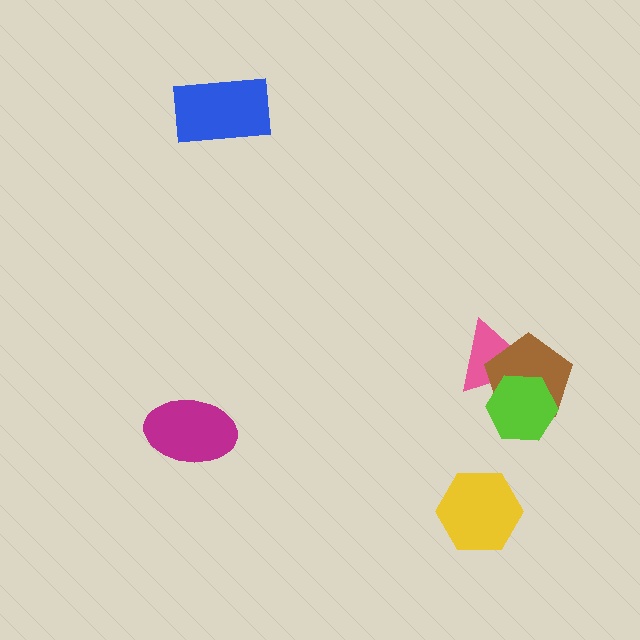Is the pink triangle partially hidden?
Yes, it is partially covered by another shape.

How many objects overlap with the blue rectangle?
0 objects overlap with the blue rectangle.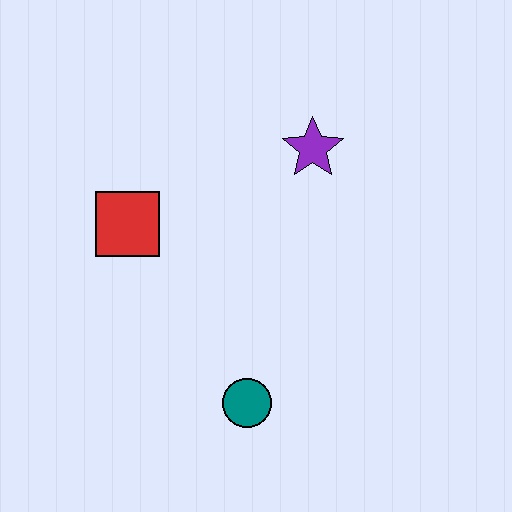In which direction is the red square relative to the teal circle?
The red square is above the teal circle.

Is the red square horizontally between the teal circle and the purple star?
No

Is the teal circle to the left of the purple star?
Yes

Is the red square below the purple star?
Yes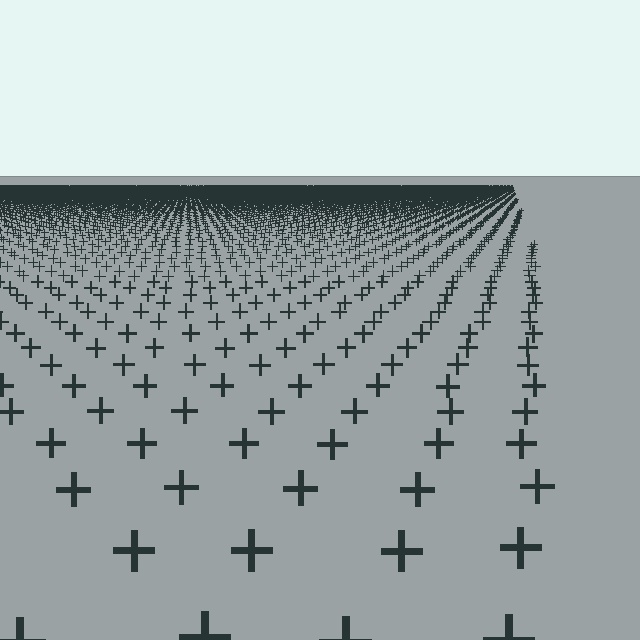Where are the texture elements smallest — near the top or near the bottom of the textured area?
Near the top.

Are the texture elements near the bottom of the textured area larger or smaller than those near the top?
Larger. Near the bottom, elements are closer to the viewer and appear at a bigger on-screen size.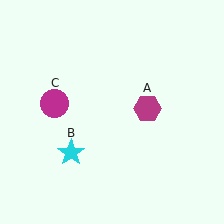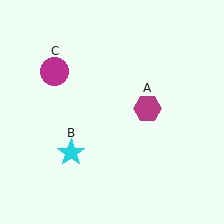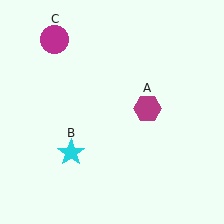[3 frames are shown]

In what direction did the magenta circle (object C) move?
The magenta circle (object C) moved up.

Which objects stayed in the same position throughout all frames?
Magenta hexagon (object A) and cyan star (object B) remained stationary.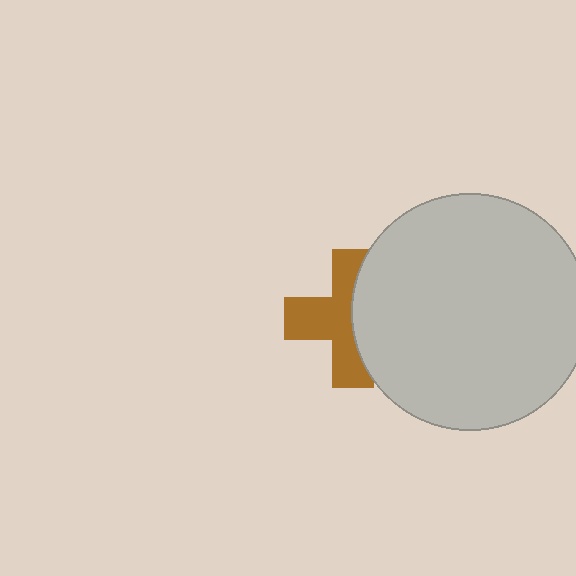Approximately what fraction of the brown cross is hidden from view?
Roughly 42% of the brown cross is hidden behind the light gray circle.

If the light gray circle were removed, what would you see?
You would see the complete brown cross.